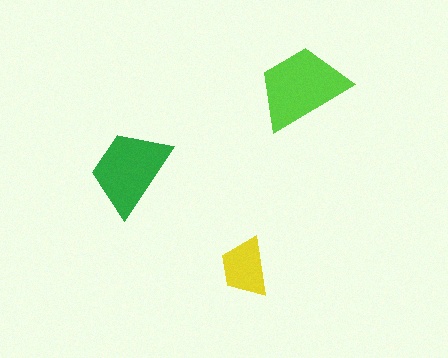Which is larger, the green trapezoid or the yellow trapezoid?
The green one.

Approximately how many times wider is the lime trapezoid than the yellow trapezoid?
About 1.5 times wider.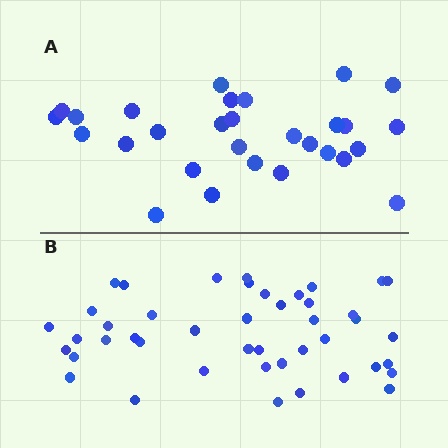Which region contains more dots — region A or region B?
Region B (the bottom region) has more dots.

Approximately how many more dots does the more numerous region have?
Region B has approximately 15 more dots than region A.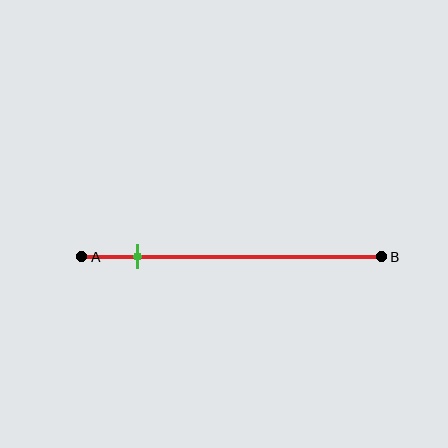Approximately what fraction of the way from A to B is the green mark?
The green mark is approximately 20% of the way from A to B.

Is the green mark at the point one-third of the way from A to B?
No, the mark is at about 20% from A, not at the 33% one-third point.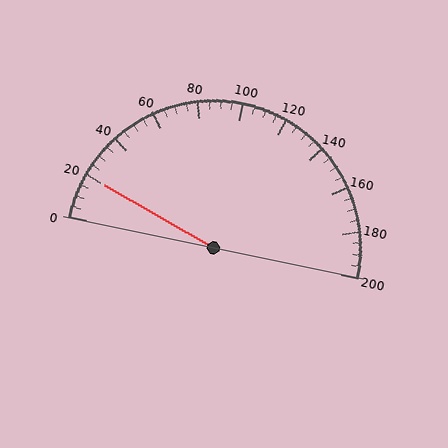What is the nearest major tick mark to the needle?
The nearest major tick mark is 20.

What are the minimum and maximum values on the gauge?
The gauge ranges from 0 to 200.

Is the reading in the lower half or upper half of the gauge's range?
The reading is in the lower half of the range (0 to 200).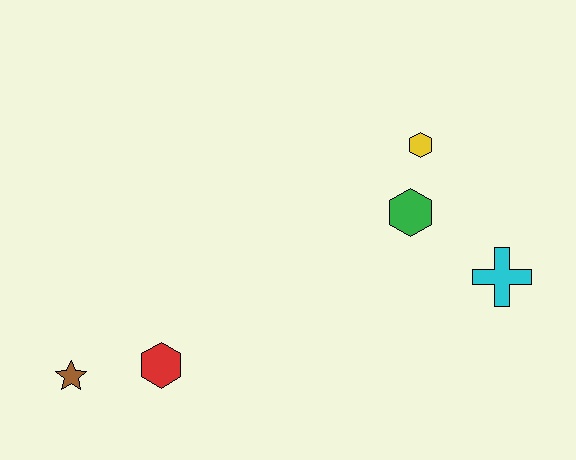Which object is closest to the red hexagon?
The brown star is closest to the red hexagon.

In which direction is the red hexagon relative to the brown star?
The red hexagon is to the right of the brown star.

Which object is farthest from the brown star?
The cyan cross is farthest from the brown star.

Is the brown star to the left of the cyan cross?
Yes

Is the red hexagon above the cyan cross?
No